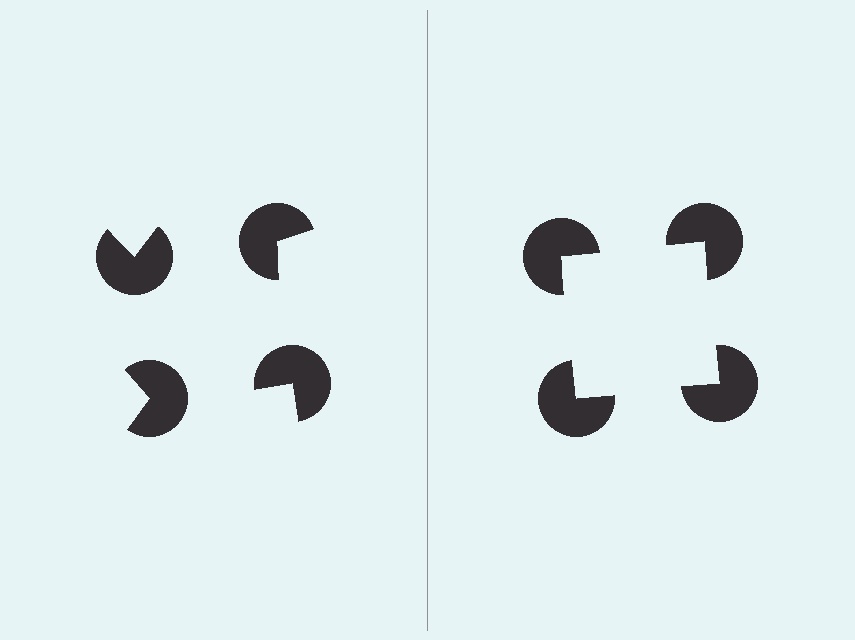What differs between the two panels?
The pac-man discs are positioned identically on both sides; only the wedge orientations differ. On the right they align to a square; on the left they are misaligned.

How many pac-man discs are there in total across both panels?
8 — 4 on each side.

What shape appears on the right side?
An illusory square.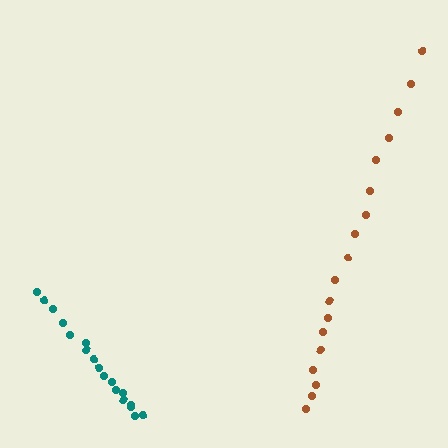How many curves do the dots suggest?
There are 2 distinct paths.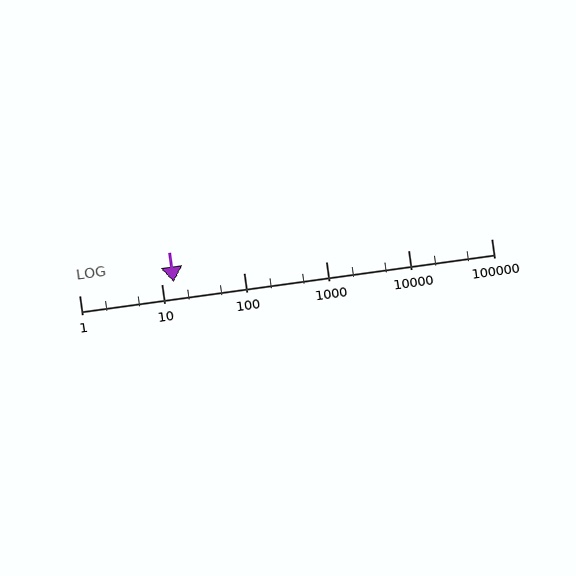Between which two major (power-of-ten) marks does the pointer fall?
The pointer is between 10 and 100.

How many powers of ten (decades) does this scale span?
The scale spans 5 decades, from 1 to 100000.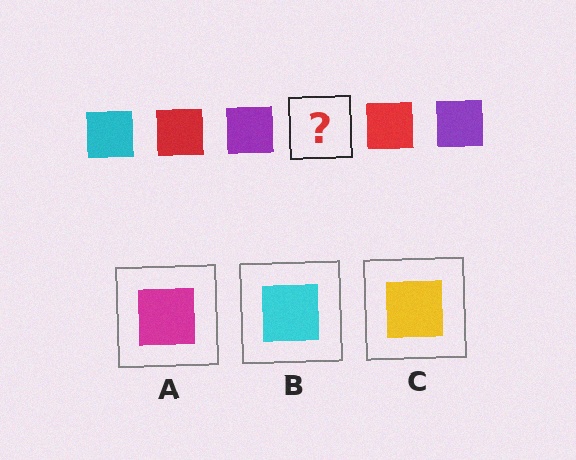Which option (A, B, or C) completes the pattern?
B.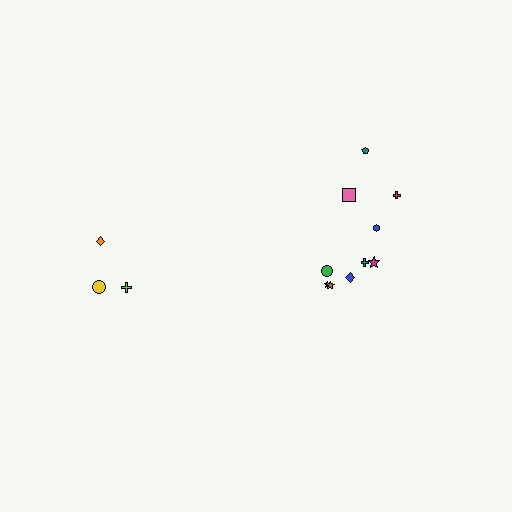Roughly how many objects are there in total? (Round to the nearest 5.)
Roughly 15 objects in total.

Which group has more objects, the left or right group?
The right group.